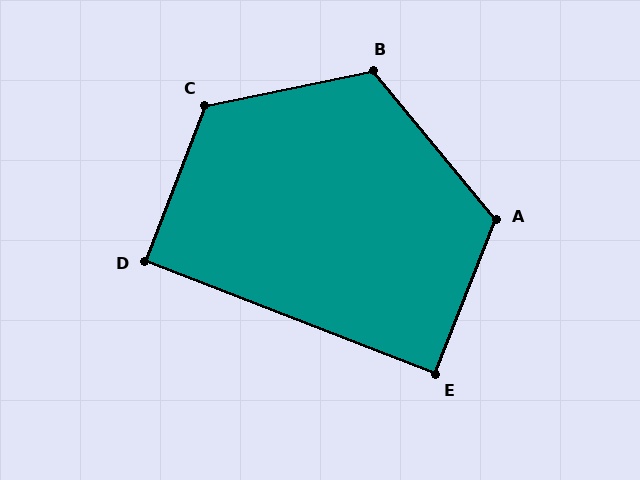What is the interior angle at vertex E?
Approximately 90 degrees (approximately right).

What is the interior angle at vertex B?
Approximately 118 degrees (obtuse).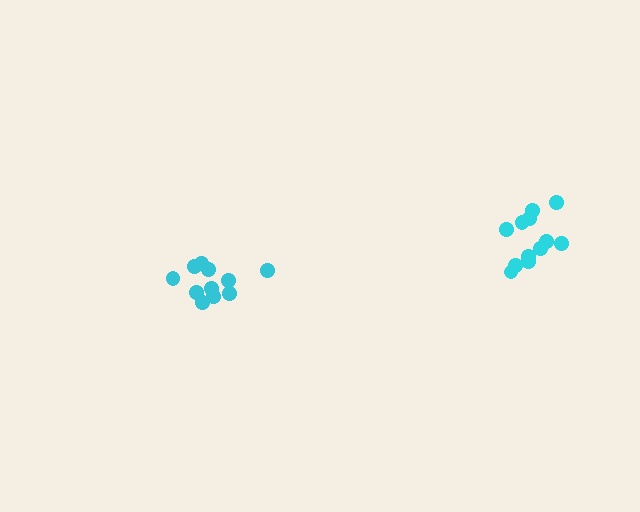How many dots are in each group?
Group 1: 11 dots, Group 2: 12 dots (23 total).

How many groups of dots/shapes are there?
There are 2 groups.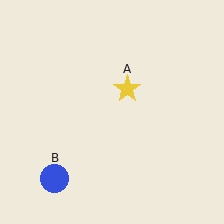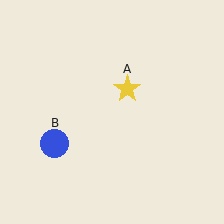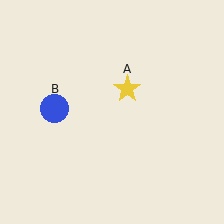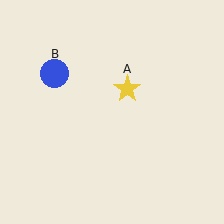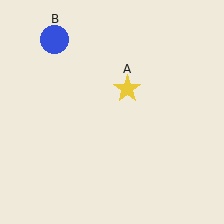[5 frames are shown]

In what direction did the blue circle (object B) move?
The blue circle (object B) moved up.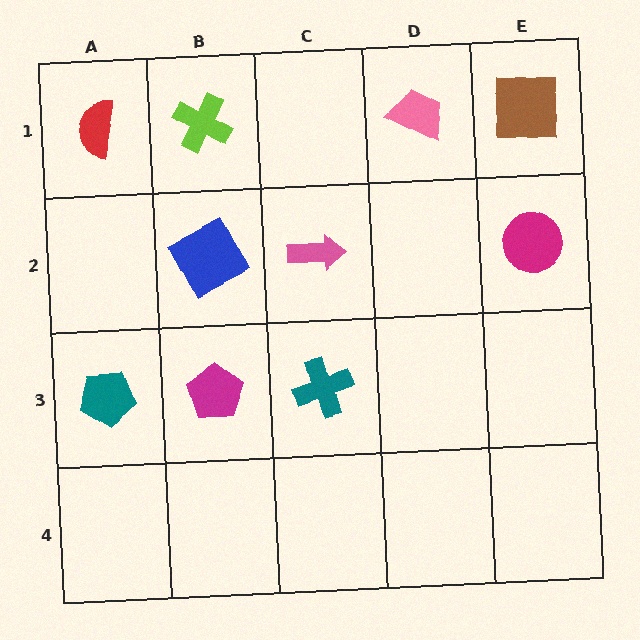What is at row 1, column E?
A brown square.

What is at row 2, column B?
A blue square.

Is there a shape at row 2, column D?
No, that cell is empty.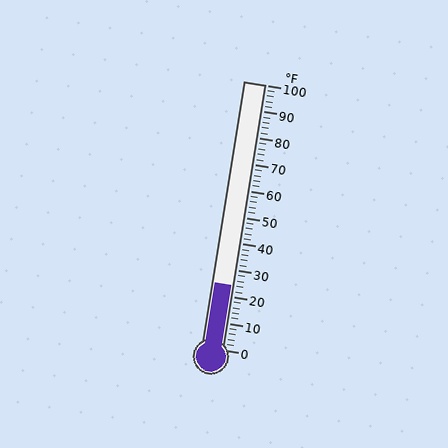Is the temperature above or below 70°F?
The temperature is below 70°F.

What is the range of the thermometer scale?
The thermometer scale ranges from 0°F to 100°F.